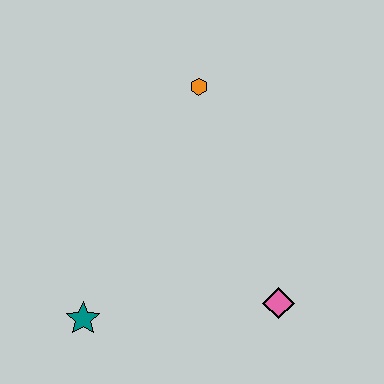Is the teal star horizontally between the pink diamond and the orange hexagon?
No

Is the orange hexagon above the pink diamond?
Yes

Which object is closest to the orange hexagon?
The pink diamond is closest to the orange hexagon.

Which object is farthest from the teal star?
The orange hexagon is farthest from the teal star.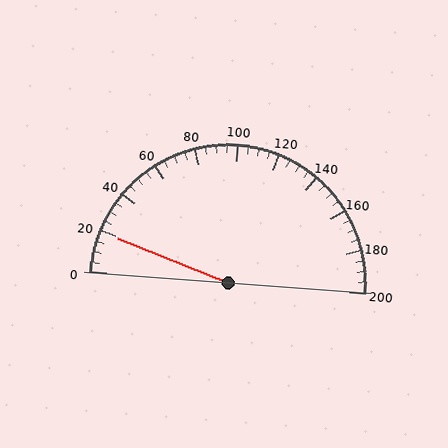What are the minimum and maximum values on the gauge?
The gauge ranges from 0 to 200.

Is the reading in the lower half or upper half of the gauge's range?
The reading is in the lower half of the range (0 to 200).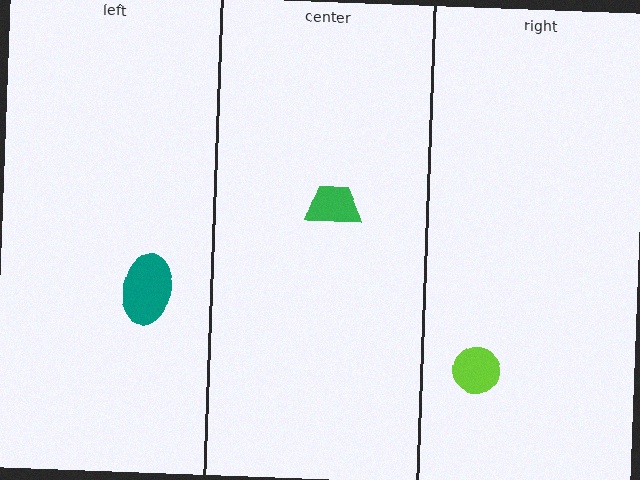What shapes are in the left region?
The teal ellipse.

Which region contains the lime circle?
The right region.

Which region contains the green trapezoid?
The center region.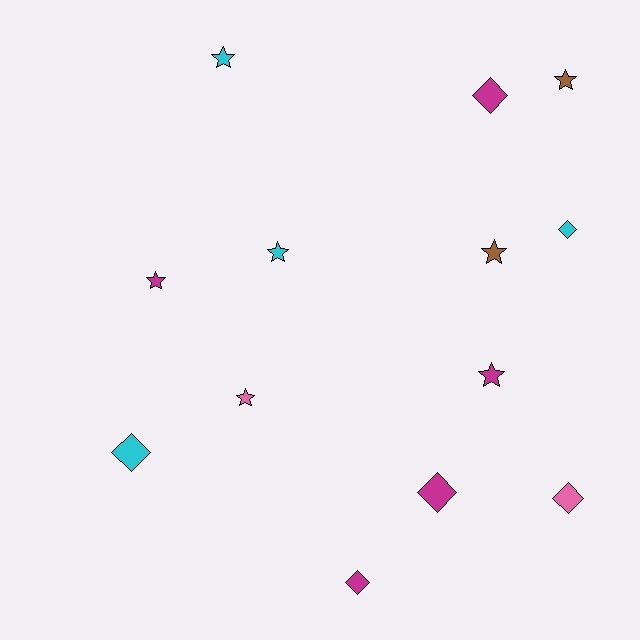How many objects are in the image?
There are 13 objects.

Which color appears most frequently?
Magenta, with 5 objects.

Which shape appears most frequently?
Star, with 7 objects.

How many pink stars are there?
There is 1 pink star.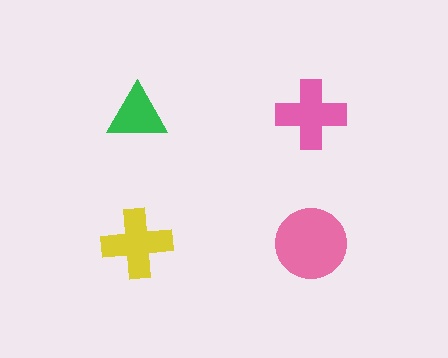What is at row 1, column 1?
A green triangle.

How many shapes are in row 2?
2 shapes.